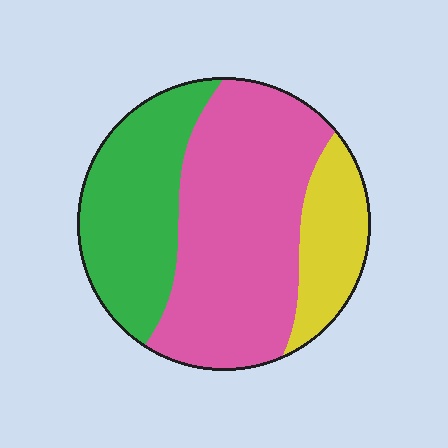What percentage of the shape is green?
Green takes up about one third (1/3) of the shape.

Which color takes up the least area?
Yellow, at roughly 15%.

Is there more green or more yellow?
Green.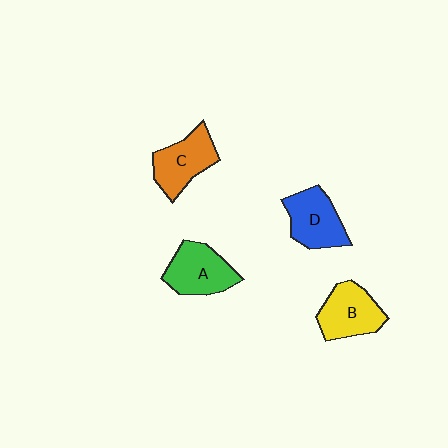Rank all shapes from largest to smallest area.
From largest to smallest: A (green), C (orange), B (yellow), D (blue).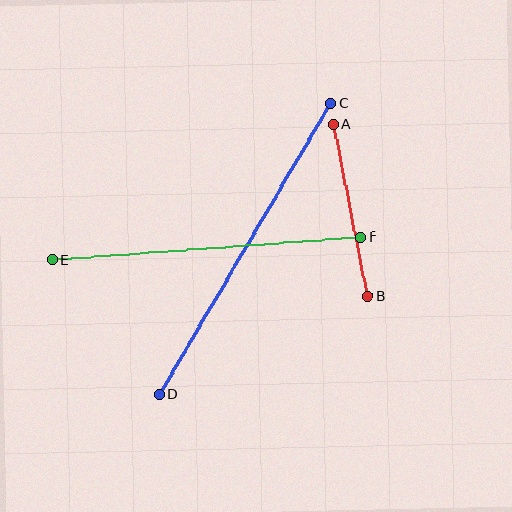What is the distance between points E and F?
The distance is approximately 309 pixels.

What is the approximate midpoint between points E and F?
The midpoint is at approximately (206, 248) pixels.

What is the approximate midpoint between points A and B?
The midpoint is at approximately (351, 211) pixels.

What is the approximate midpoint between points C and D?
The midpoint is at approximately (245, 249) pixels.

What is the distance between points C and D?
The distance is approximately 337 pixels.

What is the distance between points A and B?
The distance is approximately 175 pixels.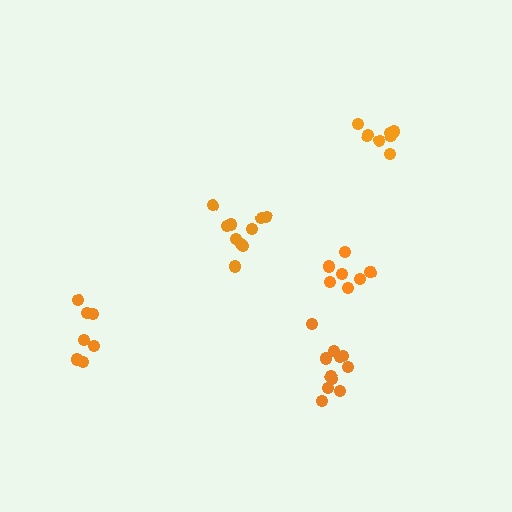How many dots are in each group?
Group 1: 8 dots, Group 2: 11 dots, Group 3: 7 dots, Group 4: 7 dots, Group 5: 10 dots (43 total).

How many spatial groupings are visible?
There are 5 spatial groupings.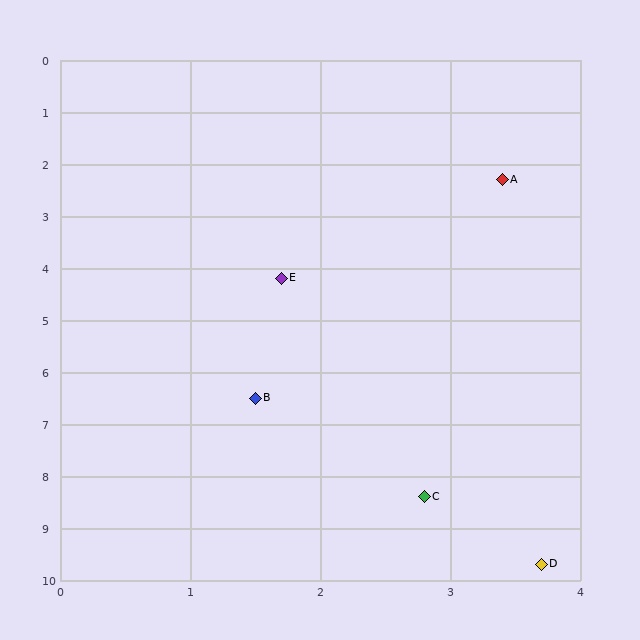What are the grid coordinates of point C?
Point C is at approximately (2.8, 8.4).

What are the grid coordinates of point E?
Point E is at approximately (1.7, 4.2).